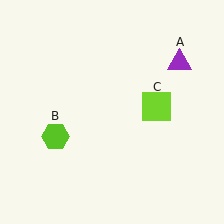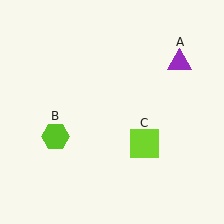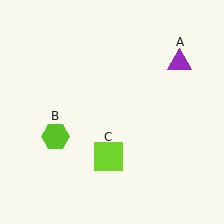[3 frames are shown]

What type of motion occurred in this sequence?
The lime square (object C) rotated clockwise around the center of the scene.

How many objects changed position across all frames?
1 object changed position: lime square (object C).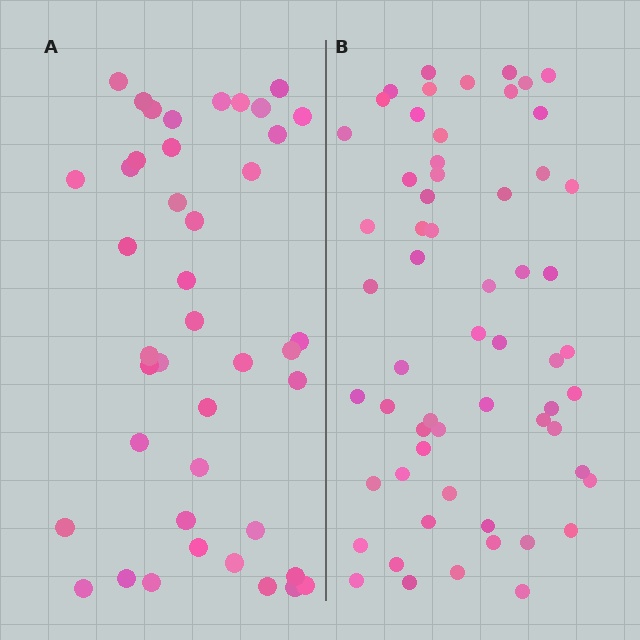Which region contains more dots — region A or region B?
Region B (the right region) has more dots.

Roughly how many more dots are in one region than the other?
Region B has approximately 20 more dots than region A.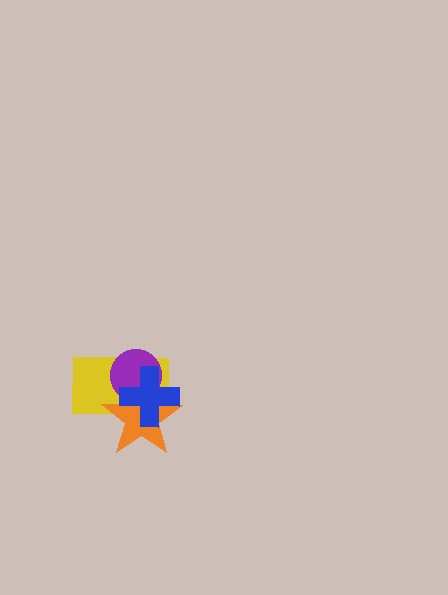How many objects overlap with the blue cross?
3 objects overlap with the blue cross.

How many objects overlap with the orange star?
3 objects overlap with the orange star.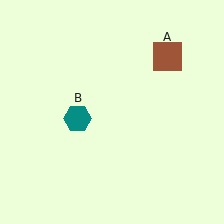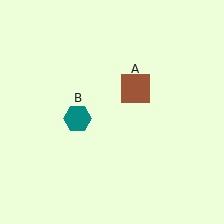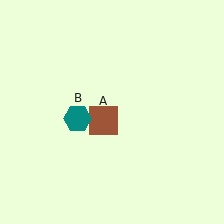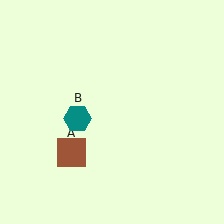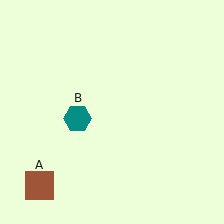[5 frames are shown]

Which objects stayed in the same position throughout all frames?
Teal hexagon (object B) remained stationary.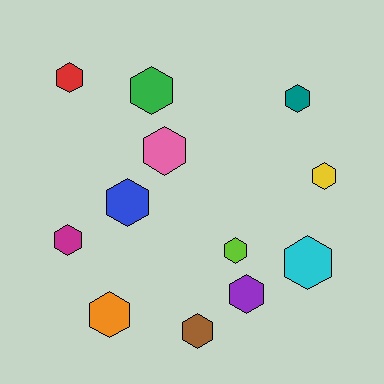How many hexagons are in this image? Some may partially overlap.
There are 12 hexagons.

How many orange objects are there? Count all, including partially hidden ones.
There is 1 orange object.